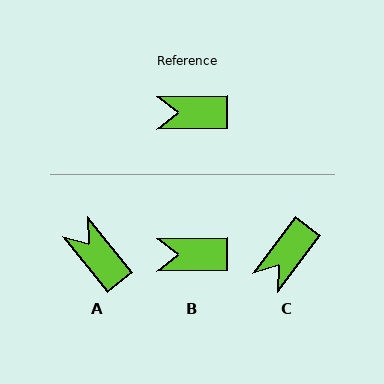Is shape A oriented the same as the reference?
No, it is off by about 52 degrees.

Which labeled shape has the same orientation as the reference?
B.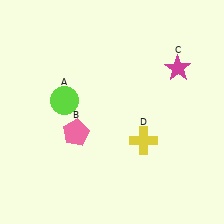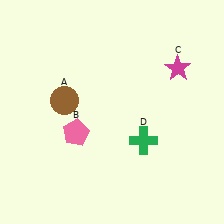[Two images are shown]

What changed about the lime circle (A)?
In Image 1, A is lime. In Image 2, it changed to brown.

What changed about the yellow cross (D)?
In Image 1, D is yellow. In Image 2, it changed to green.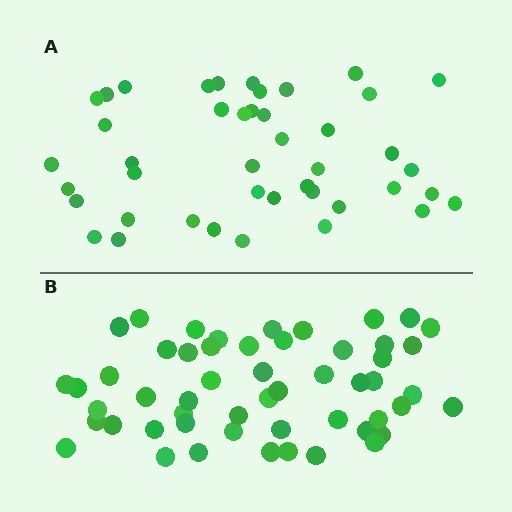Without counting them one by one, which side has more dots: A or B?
Region B (the bottom region) has more dots.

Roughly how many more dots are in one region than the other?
Region B has roughly 10 or so more dots than region A.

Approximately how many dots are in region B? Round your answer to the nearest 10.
About 50 dots. (The exact count is 53, which rounds to 50.)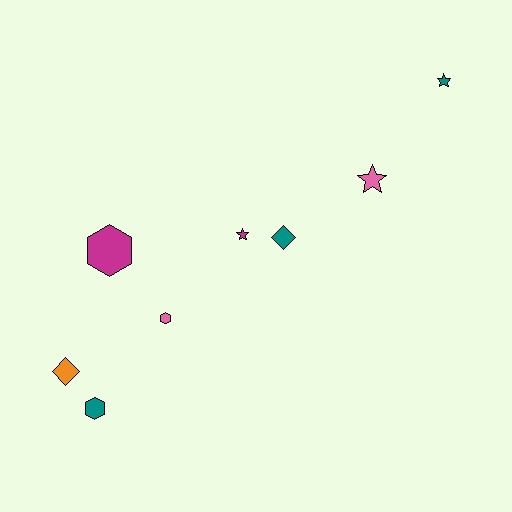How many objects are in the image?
There are 8 objects.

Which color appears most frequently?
Teal, with 3 objects.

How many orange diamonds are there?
There is 1 orange diamond.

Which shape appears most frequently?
Star, with 3 objects.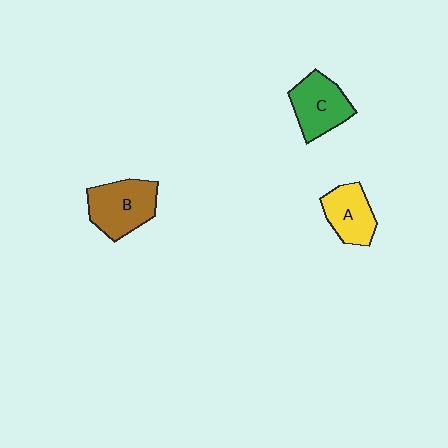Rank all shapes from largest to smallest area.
From largest to smallest: B (brown), C (green), A (yellow).